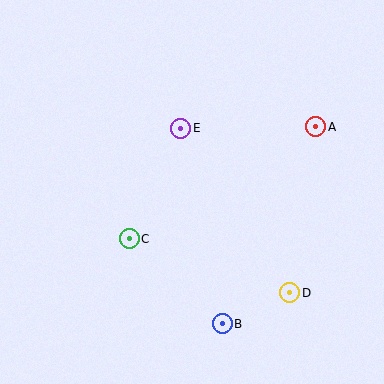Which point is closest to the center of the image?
Point E at (181, 128) is closest to the center.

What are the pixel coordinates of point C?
Point C is at (129, 239).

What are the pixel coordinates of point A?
Point A is at (316, 127).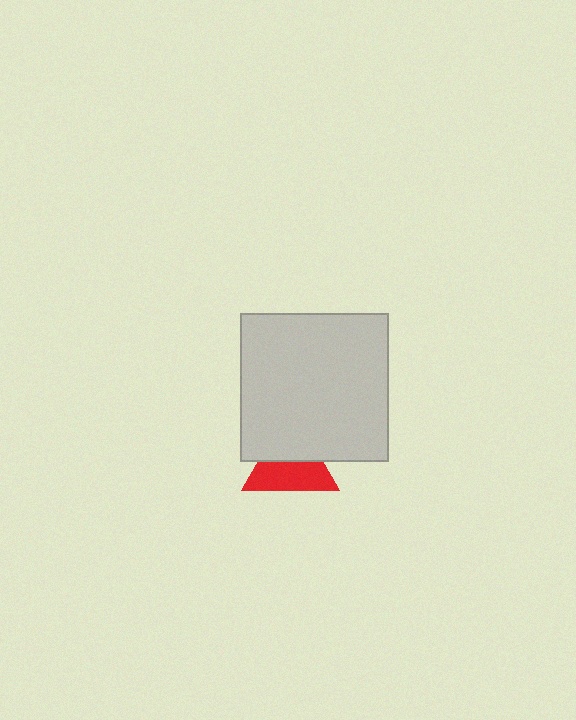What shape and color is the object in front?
The object in front is a light gray square.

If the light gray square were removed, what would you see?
You would see the complete red triangle.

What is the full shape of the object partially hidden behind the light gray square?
The partially hidden object is a red triangle.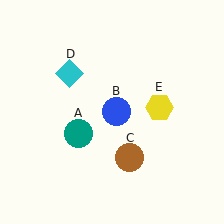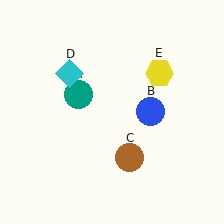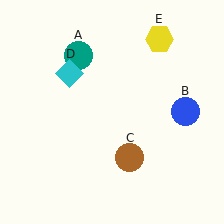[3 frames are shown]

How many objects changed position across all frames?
3 objects changed position: teal circle (object A), blue circle (object B), yellow hexagon (object E).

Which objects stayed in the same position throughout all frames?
Brown circle (object C) and cyan diamond (object D) remained stationary.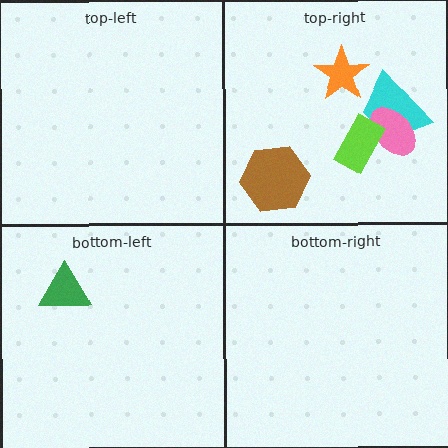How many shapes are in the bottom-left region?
1.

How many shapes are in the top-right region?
5.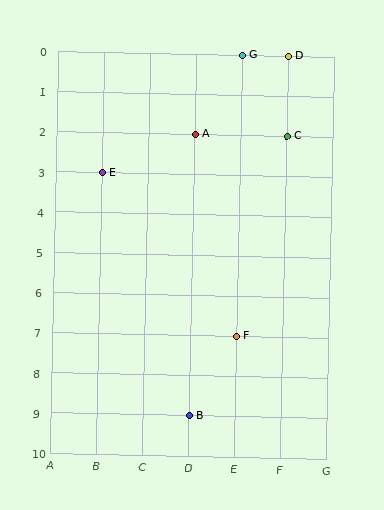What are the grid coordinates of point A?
Point A is at grid coordinates (D, 2).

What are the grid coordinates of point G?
Point G is at grid coordinates (E, 0).